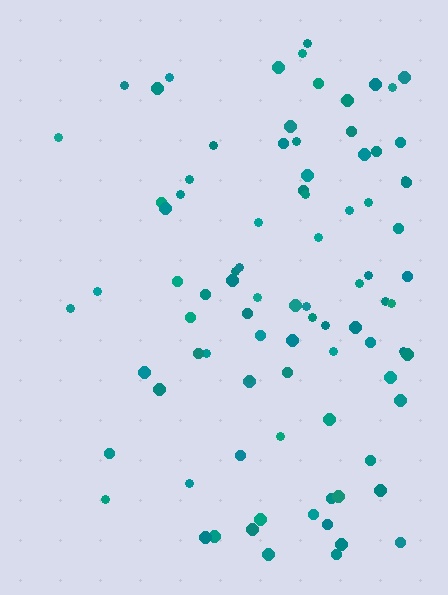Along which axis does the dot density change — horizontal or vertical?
Horizontal.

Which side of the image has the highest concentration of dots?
The right.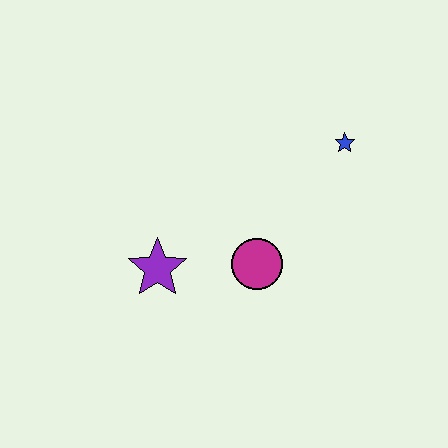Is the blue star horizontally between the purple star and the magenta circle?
No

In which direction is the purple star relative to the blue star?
The purple star is to the left of the blue star.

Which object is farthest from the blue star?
The purple star is farthest from the blue star.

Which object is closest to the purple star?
The magenta circle is closest to the purple star.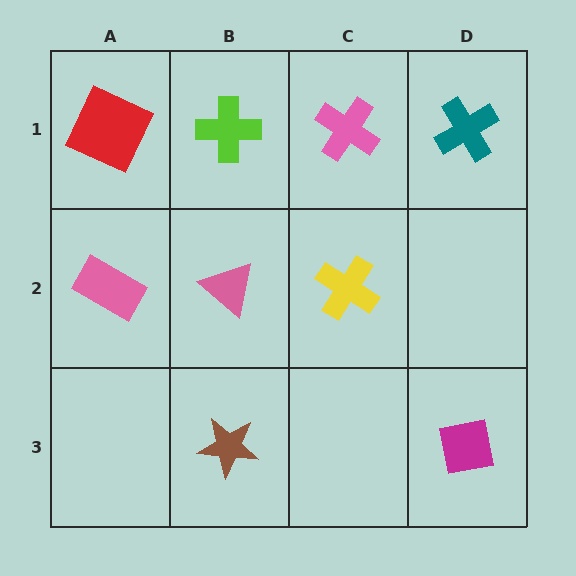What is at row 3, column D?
A magenta square.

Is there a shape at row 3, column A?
No, that cell is empty.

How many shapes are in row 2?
3 shapes.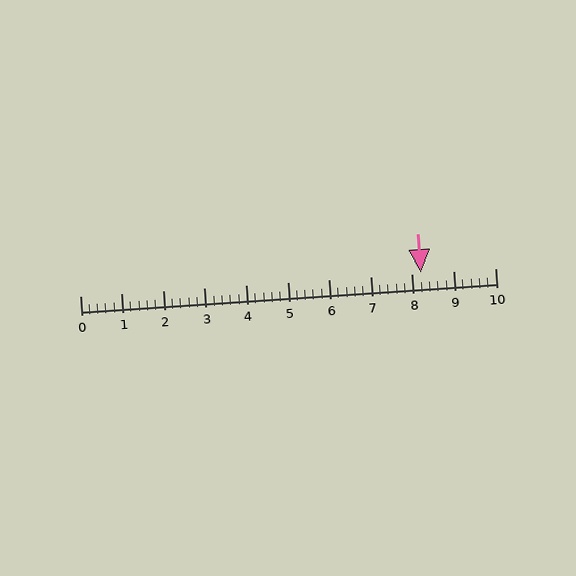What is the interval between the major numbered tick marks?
The major tick marks are spaced 1 units apart.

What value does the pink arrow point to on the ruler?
The pink arrow points to approximately 8.2.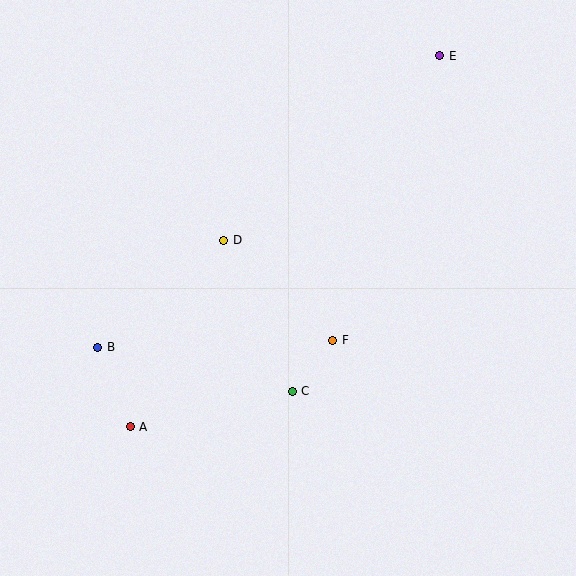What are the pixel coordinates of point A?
Point A is at (130, 427).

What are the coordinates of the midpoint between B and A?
The midpoint between B and A is at (114, 387).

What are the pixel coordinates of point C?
Point C is at (292, 391).